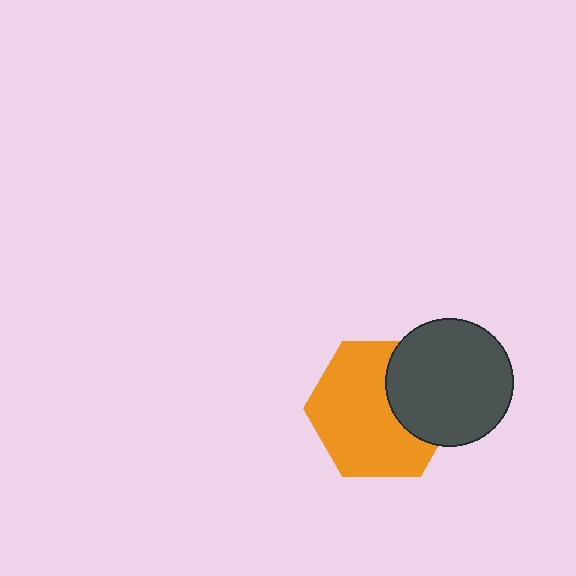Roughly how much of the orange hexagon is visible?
Most of it is visible (roughly 68%).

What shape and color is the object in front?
The object in front is a dark gray circle.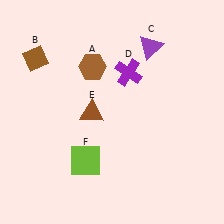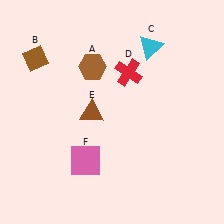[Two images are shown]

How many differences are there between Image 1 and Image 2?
There are 3 differences between the two images.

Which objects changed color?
C changed from purple to cyan. D changed from purple to red. F changed from lime to pink.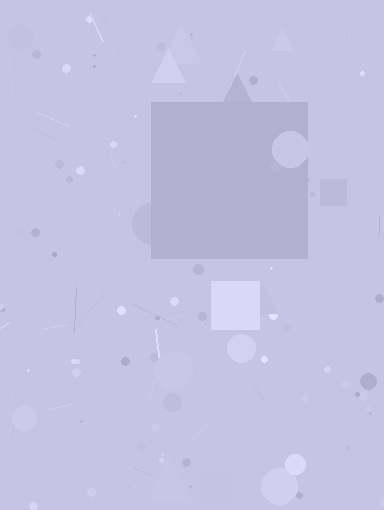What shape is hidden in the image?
A square is hidden in the image.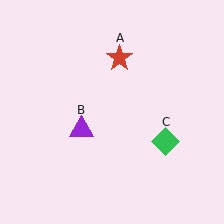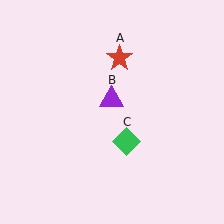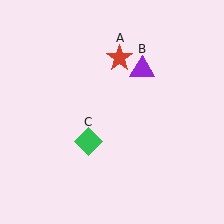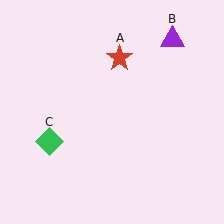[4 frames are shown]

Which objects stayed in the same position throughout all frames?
Red star (object A) remained stationary.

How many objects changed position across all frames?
2 objects changed position: purple triangle (object B), green diamond (object C).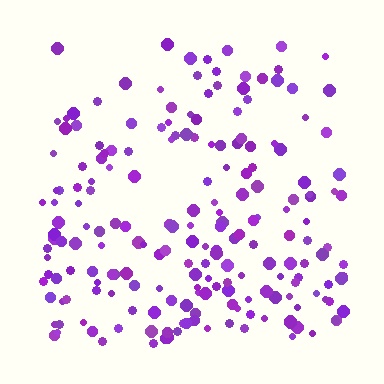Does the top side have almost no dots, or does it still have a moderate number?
Still a moderate number, just noticeably fewer than the bottom.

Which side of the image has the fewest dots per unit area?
The top.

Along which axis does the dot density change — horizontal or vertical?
Vertical.